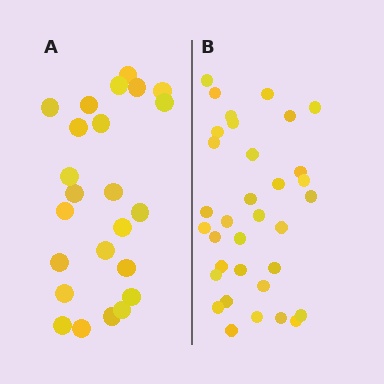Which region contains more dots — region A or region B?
Region B (the right region) has more dots.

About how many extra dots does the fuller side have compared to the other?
Region B has roughly 10 or so more dots than region A.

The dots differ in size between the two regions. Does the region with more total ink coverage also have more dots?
No. Region A has more total ink coverage because its dots are larger, but region B actually contains more individual dots. Total area can be misleading — the number of items is what matters here.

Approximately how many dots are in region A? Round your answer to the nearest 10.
About 20 dots. (The exact count is 24, which rounds to 20.)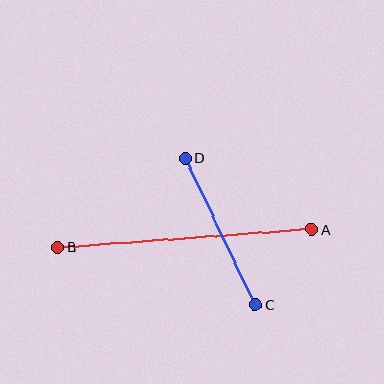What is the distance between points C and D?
The distance is approximately 163 pixels.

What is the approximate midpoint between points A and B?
The midpoint is at approximately (185, 238) pixels.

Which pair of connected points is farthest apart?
Points A and B are farthest apart.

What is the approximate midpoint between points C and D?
The midpoint is at approximately (220, 231) pixels.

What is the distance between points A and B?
The distance is approximately 255 pixels.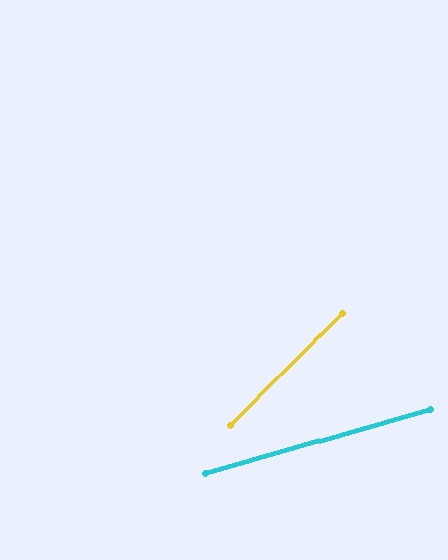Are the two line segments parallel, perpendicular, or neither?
Neither parallel nor perpendicular — they differ by about 29°.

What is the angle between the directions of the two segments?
Approximately 29 degrees.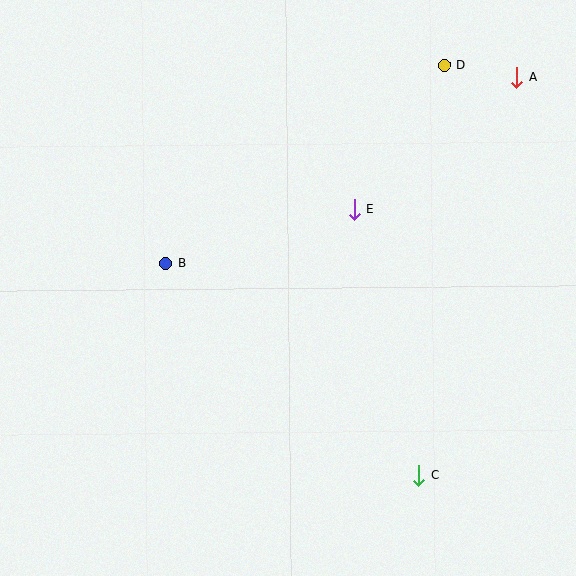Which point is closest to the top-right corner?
Point A is closest to the top-right corner.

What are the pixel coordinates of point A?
Point A is at (517, 77).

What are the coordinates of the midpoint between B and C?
The midpoint between B and C is at (292, 369).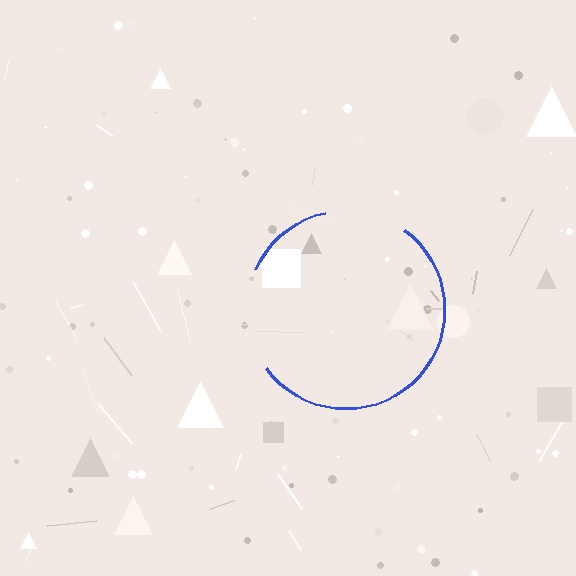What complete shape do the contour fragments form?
The contour fragments form a circle.